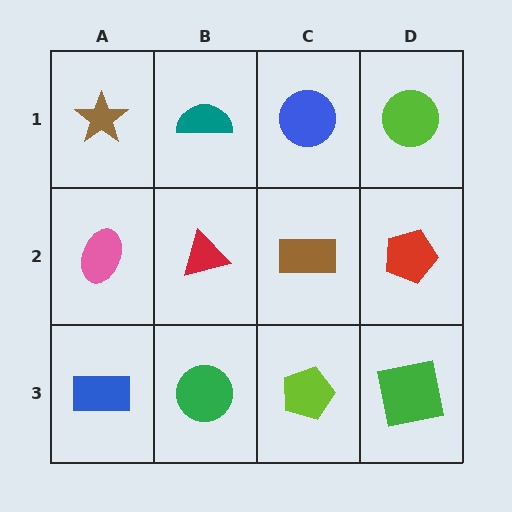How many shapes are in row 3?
4 shapes.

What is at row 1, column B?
A teal semicircle.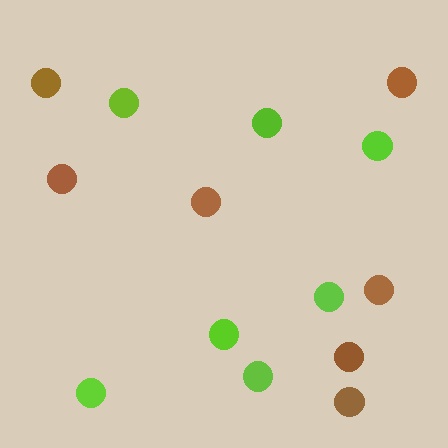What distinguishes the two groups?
There are 2 groups: one group of lime circles (7) and one group of brown circles (7).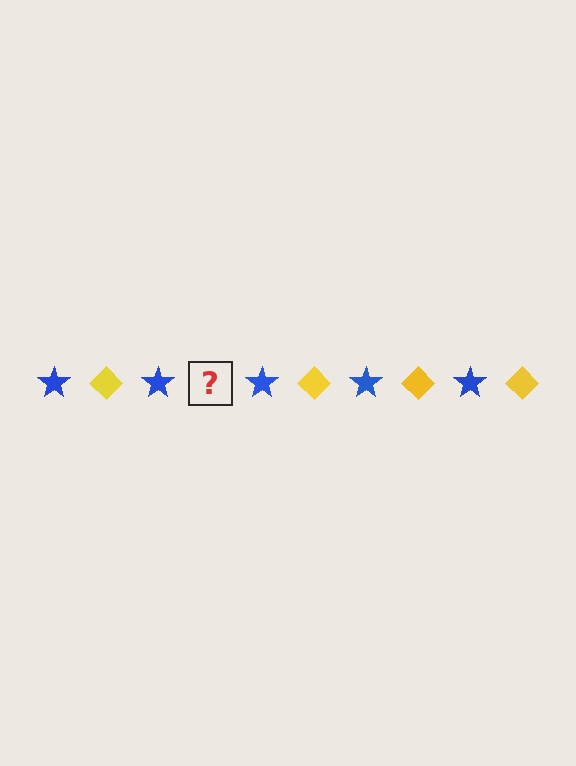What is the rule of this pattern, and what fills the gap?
The rule is that the pattern alternates between blue star and yellow diamond. The gap should be filled with a yellow diamond.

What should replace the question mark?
The question mark should be replaced with a yellow diamond.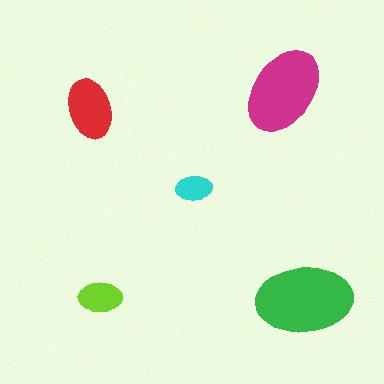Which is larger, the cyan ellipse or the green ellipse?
The green one.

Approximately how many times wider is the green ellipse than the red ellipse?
About 1.5 times wider.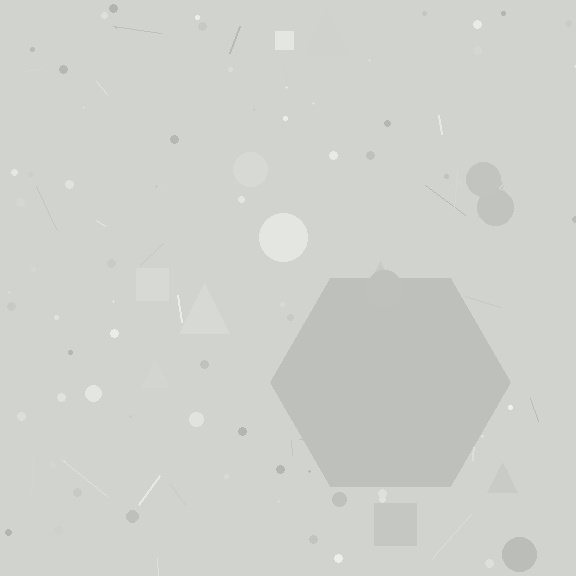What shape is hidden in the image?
A hexagon is hidden in the image.